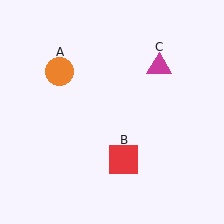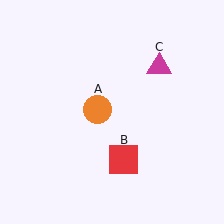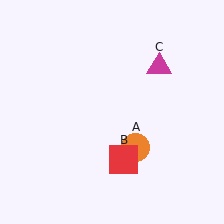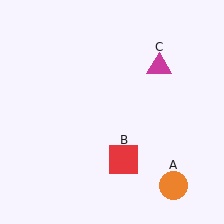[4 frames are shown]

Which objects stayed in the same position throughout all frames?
Red square (object B) and magenta triangle (object C) remained stationary.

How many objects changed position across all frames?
1 object changed position: orange circle (object A).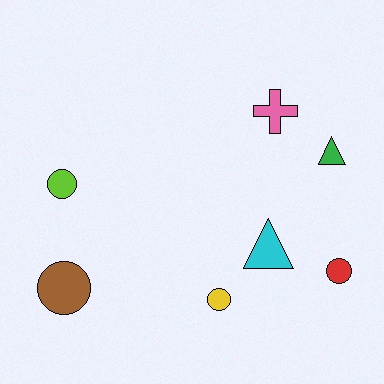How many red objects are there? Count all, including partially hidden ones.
There is 1 red object.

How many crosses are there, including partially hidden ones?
There is 1 cross.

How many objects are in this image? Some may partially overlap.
There are 7 objects.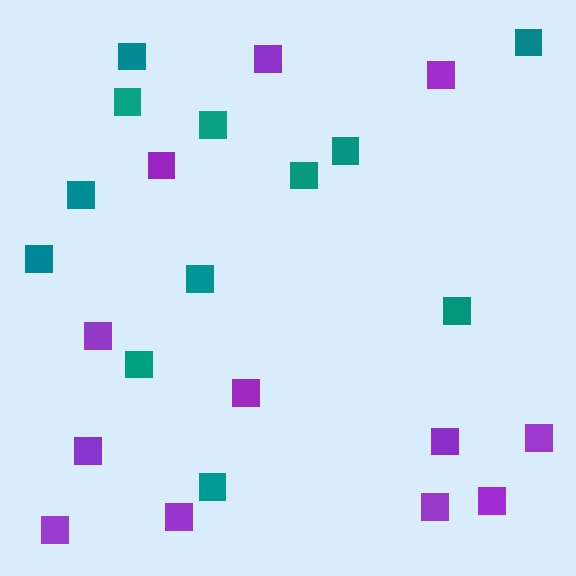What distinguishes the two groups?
There are 2 groups: one group of teal squares (12) and one group of purple squares (12).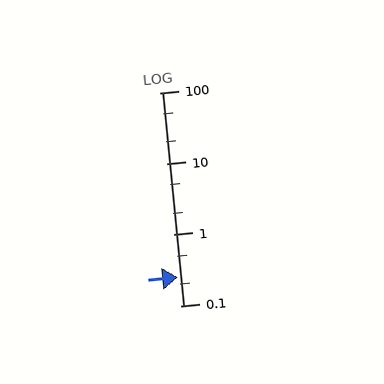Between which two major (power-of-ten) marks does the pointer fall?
The pointer is between 0.1 and 1.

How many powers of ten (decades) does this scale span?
The scale spans 3 decades, from 0.1 to 100.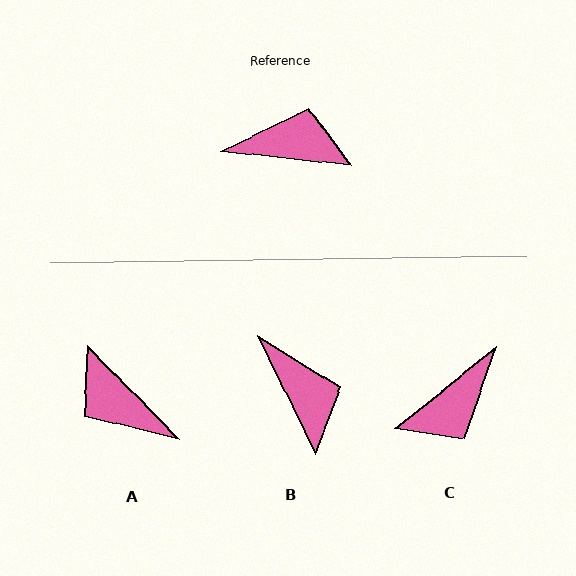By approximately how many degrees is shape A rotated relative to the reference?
Approximately 141 degrees counter-clockwise.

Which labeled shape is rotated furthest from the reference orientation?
A, about 141 degrees away.